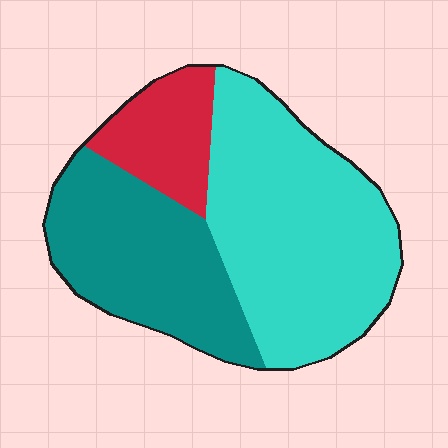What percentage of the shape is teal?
Teal covers around 35% of the shape.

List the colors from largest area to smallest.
From largest to smallest: cyan, teal, red.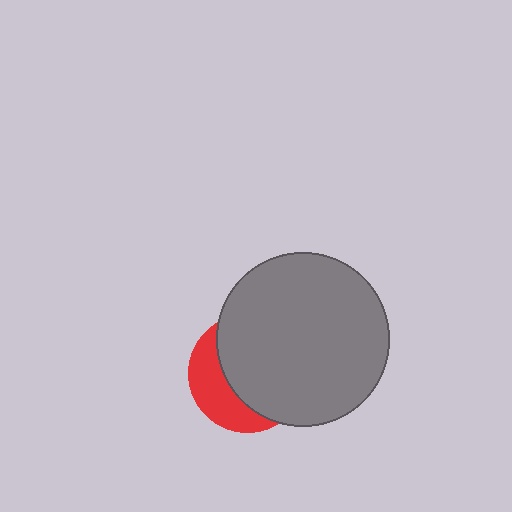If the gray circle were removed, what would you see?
You would see the complete red circle.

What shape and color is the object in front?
The object in front is a gray circle.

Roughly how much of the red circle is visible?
A small part of it is visible (roughly 34%).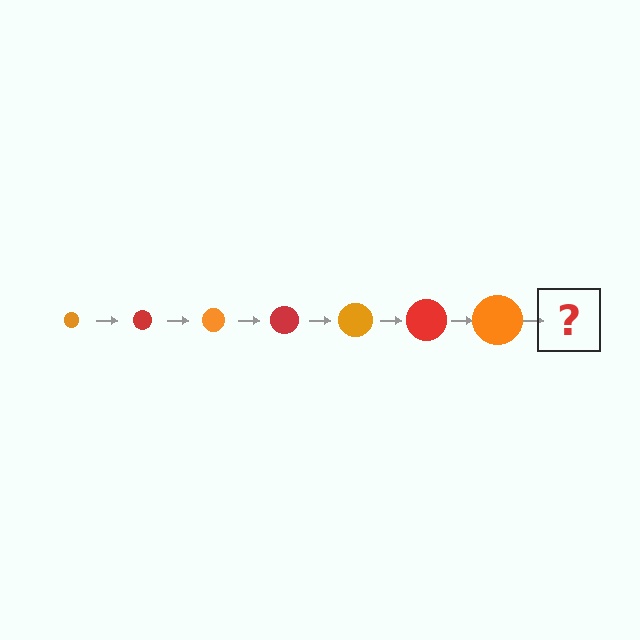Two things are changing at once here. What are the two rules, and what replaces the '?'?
The two rules are that the circle grows larger each step and the color cycles through orange and red. The '?' should be a red circle, larger than the previous one.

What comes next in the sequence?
The next element should be a red circle, larger than the previous one.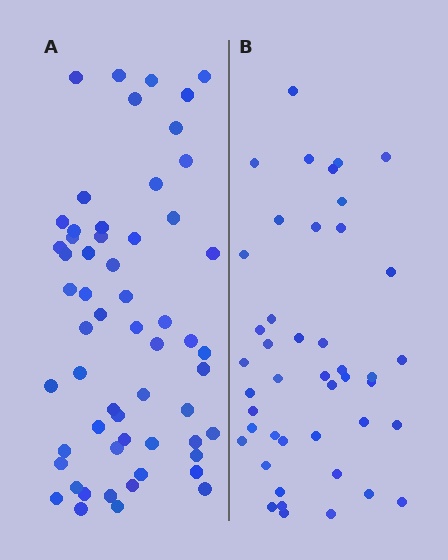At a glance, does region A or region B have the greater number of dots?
Region A (the left region) has more dots.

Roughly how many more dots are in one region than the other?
Region A has approximately 15 more dots than region B.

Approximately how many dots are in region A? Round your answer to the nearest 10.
About 60 dots. (The exact count is 58, which rounds to 60.)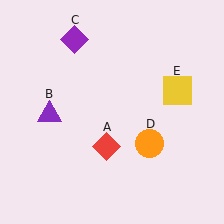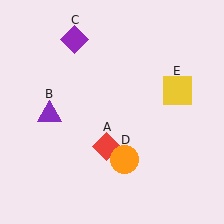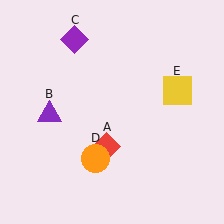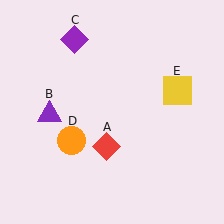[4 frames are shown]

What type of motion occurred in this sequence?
The orange circle (object D) rotated clockwise around the center of the scene.